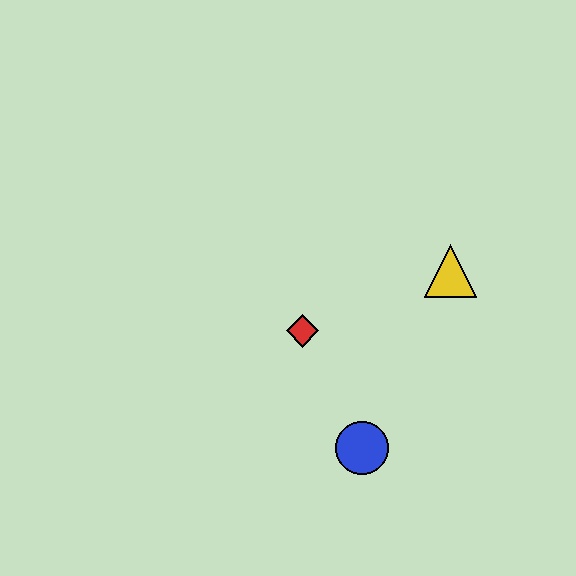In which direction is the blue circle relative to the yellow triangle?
The blue circle is below the yellow triangle.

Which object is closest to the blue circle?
The red diamond is closest to the blue circle.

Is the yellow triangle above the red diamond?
Yes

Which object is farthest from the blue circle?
The yellow triangle is farthest from the blue circle.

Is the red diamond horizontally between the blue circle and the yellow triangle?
No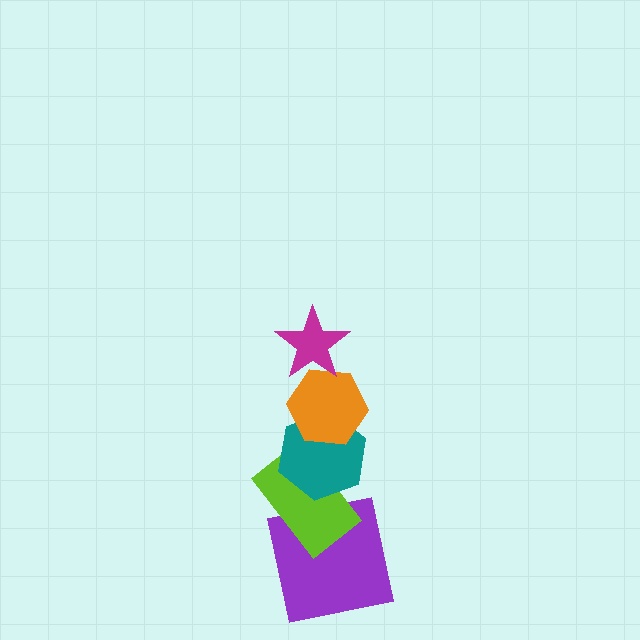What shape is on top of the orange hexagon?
The magenta star is on top of the orange hexagon.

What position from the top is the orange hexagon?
The orange hexagon is 2nd from the top.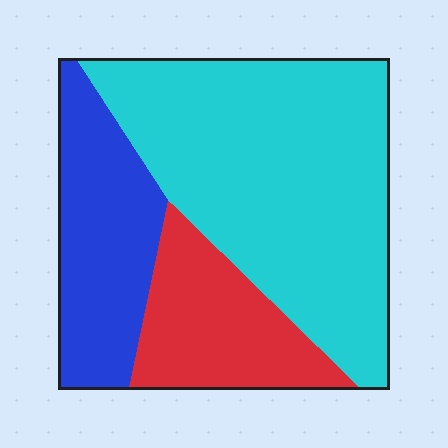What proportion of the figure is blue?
Blue covers about 25% of the figure.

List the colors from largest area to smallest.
From largest to smallest: cyan, blue, red.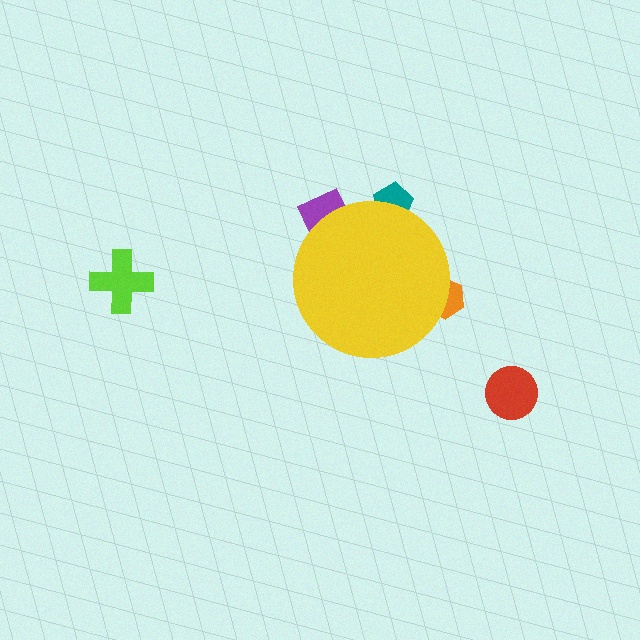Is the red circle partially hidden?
No, the red circle is fully visible.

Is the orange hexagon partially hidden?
Yes, the orange hexagon is partially hidden behind the yellow circle.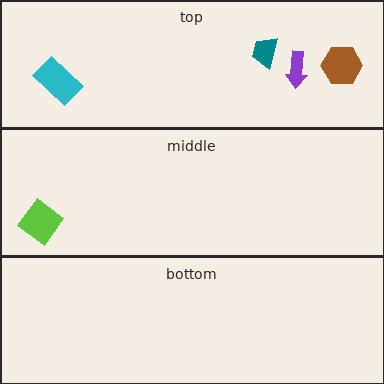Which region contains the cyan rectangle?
The top region.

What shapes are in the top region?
The purple arrow, the cyan rectangle, the brown hexagon, the teal trapezoid.